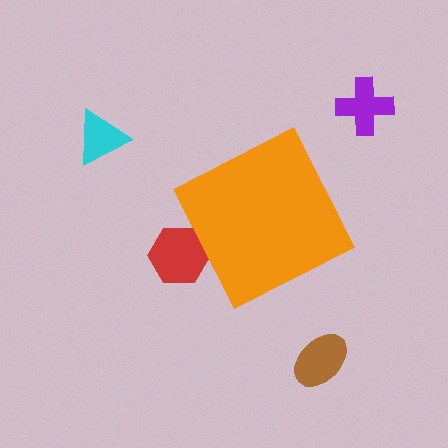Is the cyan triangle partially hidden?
No, the cyan triangle is fully visible.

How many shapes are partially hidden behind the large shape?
1 shape is partially hidden.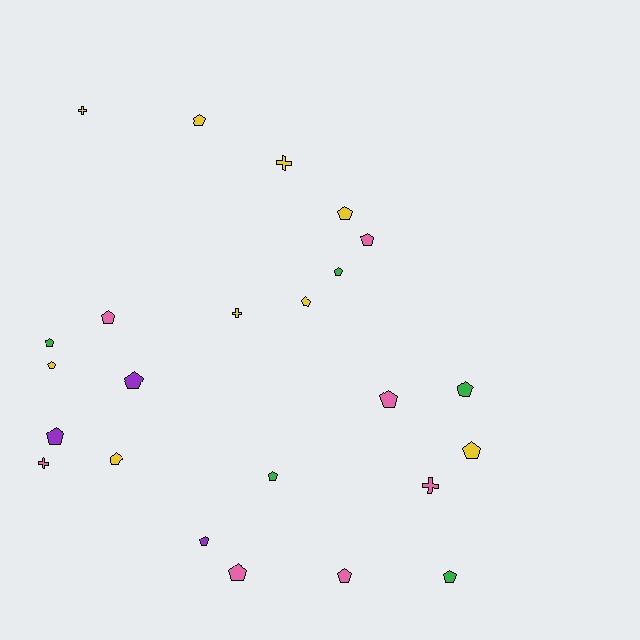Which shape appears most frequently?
Pentagon, with 19 objects.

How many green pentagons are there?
There are 5 green pentagons.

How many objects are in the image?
There are 24 objects.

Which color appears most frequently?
Yellow, with 9 objects.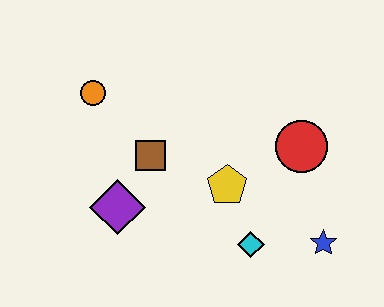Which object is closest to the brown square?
The purple diamond is closest to the brown square.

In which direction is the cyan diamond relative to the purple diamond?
The cyan diamond is to the right of the purple diamond.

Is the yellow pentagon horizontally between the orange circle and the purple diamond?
No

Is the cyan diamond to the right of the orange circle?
Yes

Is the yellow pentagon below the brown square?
Yes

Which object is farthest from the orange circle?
The blue star is farthest from the orange circle.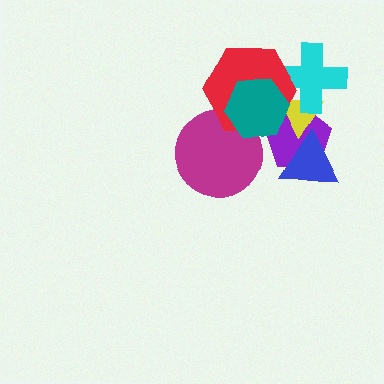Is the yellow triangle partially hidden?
Yes, it is partially covered by another shape.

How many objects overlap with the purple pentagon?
5 objects overlap with the purple pentagon.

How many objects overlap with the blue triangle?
2 objects overlap with the blue triangle.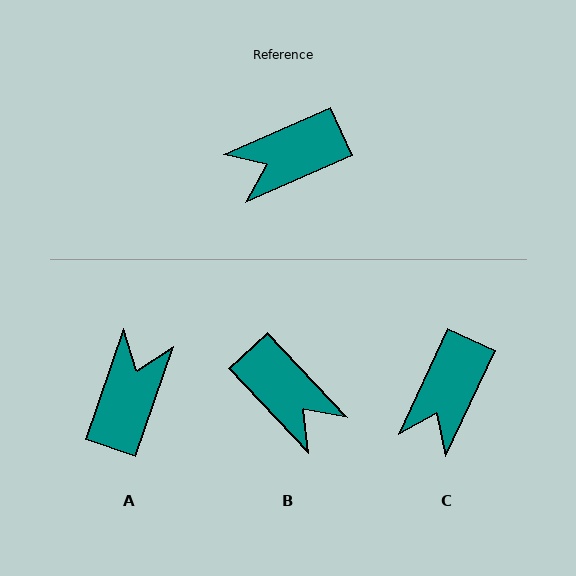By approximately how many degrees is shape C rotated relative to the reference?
Approximately 42 degrees counter-clockwise.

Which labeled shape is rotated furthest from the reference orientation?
A, about 133 degrees away.